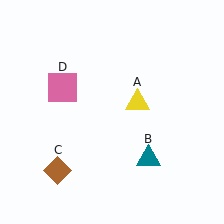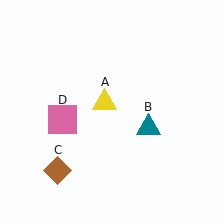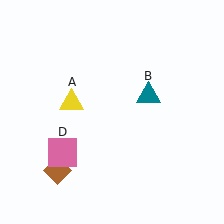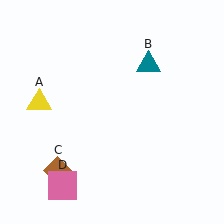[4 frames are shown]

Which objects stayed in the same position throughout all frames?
Brown diamond (object C) remained stationary.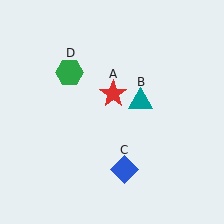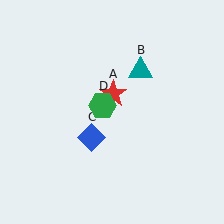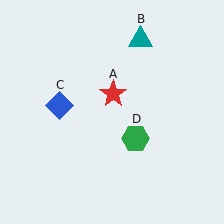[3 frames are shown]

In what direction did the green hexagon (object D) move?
The green hexagon (object D) moved down and to the right.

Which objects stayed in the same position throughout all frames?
Red star (object A) remained stationary.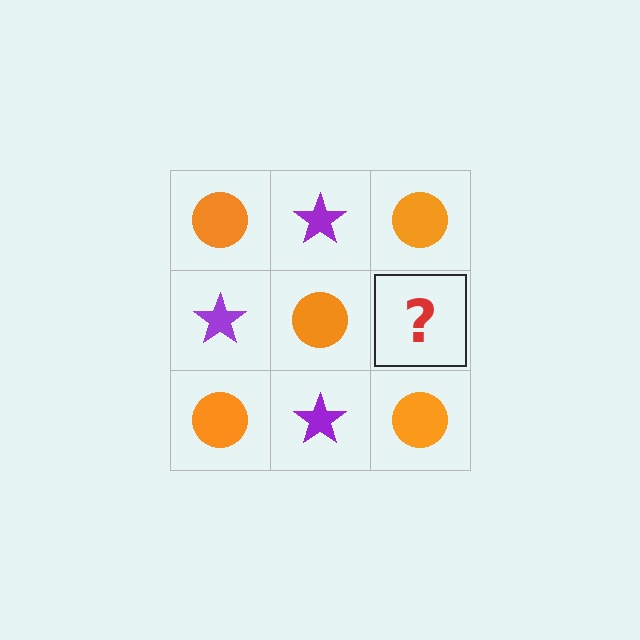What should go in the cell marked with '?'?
The missing cell should contain a purple star.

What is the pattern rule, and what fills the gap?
The rule is that it alternates orange circle and purple star in a checkerboard pattern. The gap should be filled with a purple star.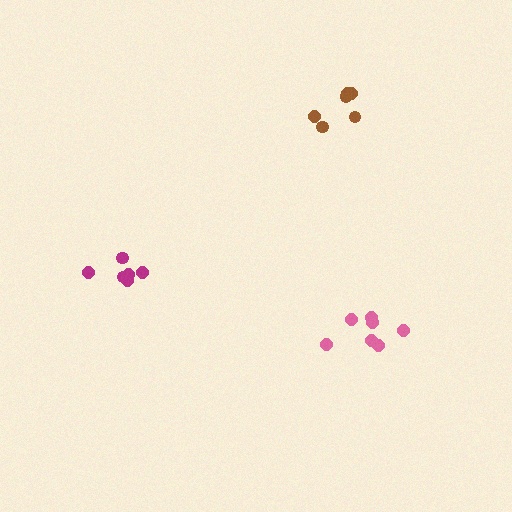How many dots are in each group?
Group 1: 6 dots, Group 2: 6 dots, Group 3: 7 dots (19 total).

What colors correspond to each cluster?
The clusters are colored: magenta, brown, pink.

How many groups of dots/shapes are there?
There are 3 groups.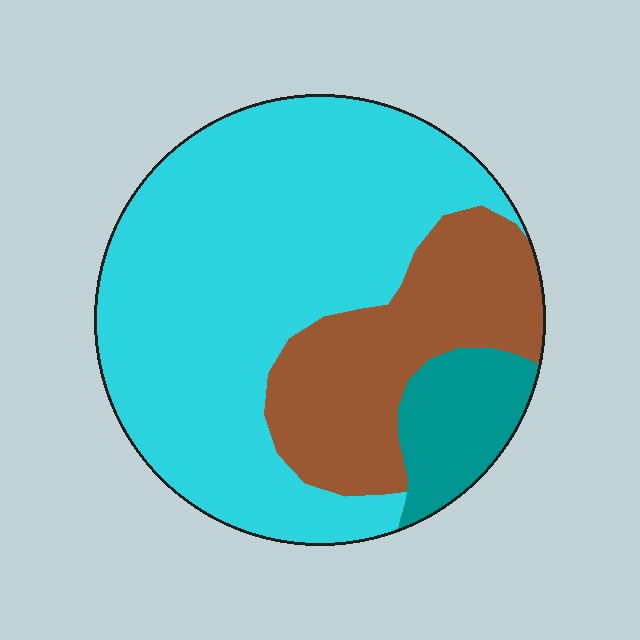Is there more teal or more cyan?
Cyan.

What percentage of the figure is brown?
Brown takes up between a quarter and a half of the figure.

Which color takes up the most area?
Cyan, at roughly 65%.